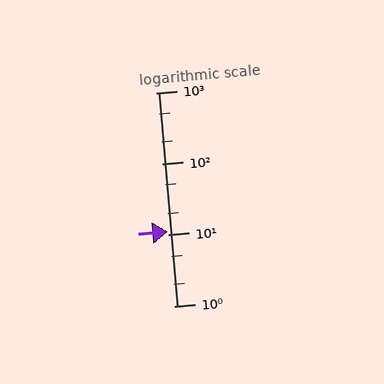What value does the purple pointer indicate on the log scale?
The pointer indicates approximately 11.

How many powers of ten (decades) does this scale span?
The scale spans 3 decades, from 1 to 1000.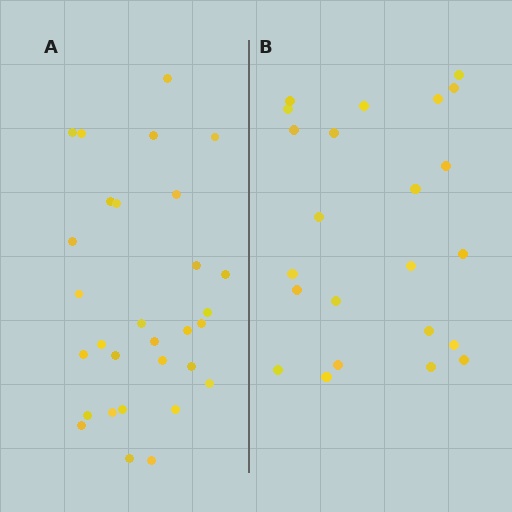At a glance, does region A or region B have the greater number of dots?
Region A (the left region) has more dots.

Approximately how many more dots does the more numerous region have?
Region A has roughly 8 or so more dots than region B.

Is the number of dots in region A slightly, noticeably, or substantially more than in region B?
Region A has noticeably more, but not dramatically so. The ratio is roughly 1.3 to 1.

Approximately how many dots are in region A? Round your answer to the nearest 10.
About 30 dots.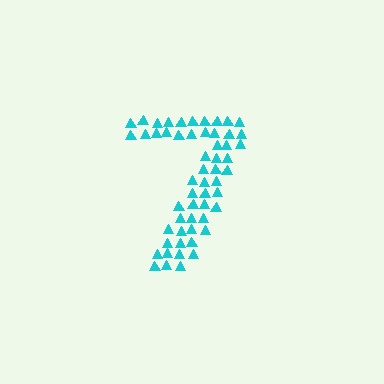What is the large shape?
The large shape is the digit 7.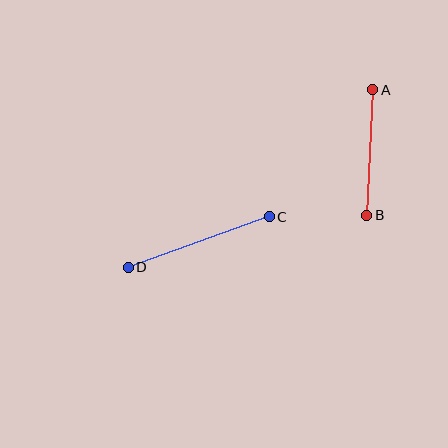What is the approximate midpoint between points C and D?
The midpoint is at approximately (199, 242) pixels.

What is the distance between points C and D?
The distance is approximately 150 pixels.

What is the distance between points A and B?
The distance is approximately 126 pixels.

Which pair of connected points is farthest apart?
Points C and D are farthest apart.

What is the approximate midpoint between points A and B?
The midpoint is at approximately (370, 152) pixels.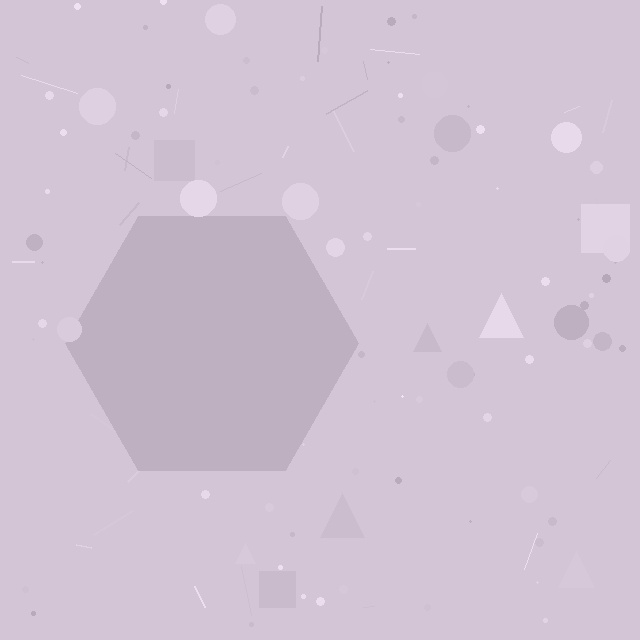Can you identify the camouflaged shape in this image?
The camouflaged shape is a hexagon.